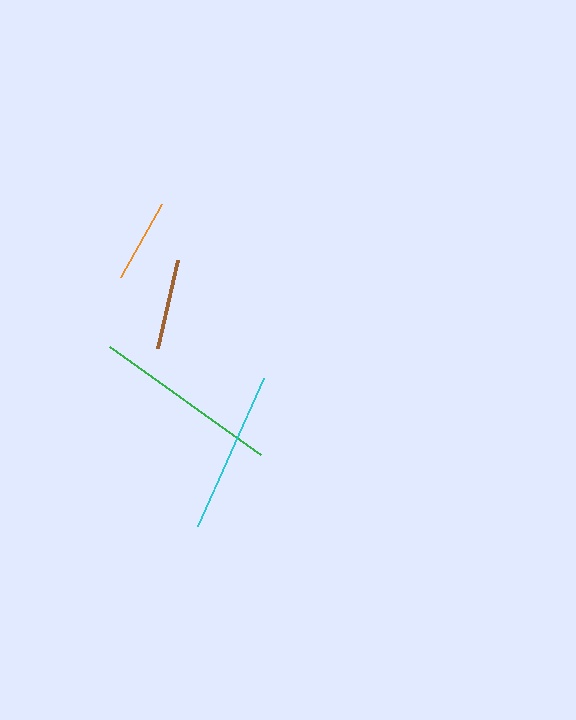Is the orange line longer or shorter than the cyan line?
The cyan line is longer than the orange line.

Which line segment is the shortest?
The orange line is the shortest at approximately 83 pixels.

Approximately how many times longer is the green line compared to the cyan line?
The green line is approximately 1.1 times the length of the cyan line.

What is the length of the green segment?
The green segment is approximately 186 pixels long.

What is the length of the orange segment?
The orange segment is approximately 83 pixels long.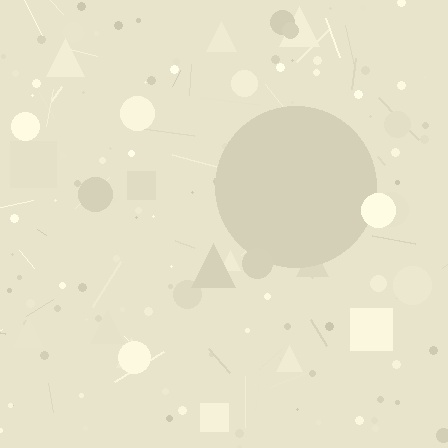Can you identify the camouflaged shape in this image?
The camouflaged shape is a circle.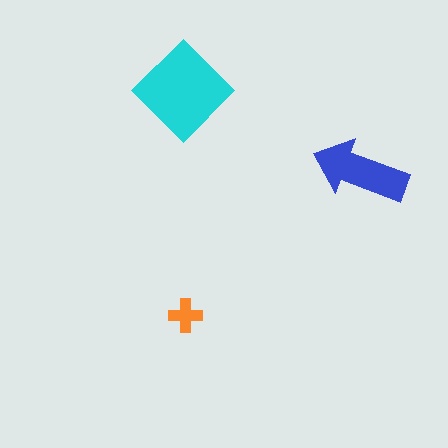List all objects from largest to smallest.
The cyan diamond, the blue arrow, the orange cross.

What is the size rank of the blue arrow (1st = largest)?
2nd.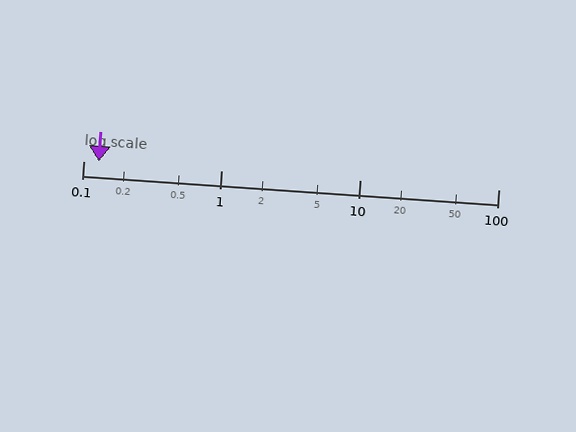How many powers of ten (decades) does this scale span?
The scale spans 3 decades, from 0.1 to 100.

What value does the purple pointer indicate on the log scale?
The pointer indicates approximately 0.13.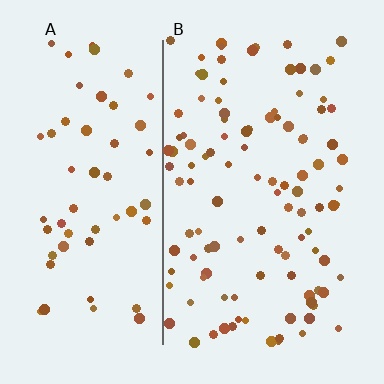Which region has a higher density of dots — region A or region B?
B (the right).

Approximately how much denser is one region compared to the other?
Approximately 1.8× — region B over region A.